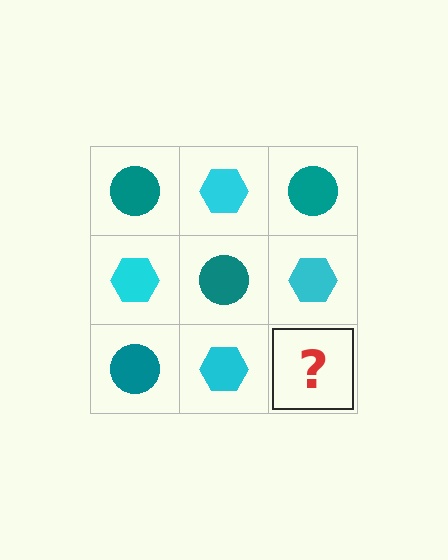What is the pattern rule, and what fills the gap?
The rule is that it alternates teal circle and cyan hexagon in a checkerboard pattern. The gap should be filled with a teal circle.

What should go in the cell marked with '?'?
The missing cell should contain a teal circle.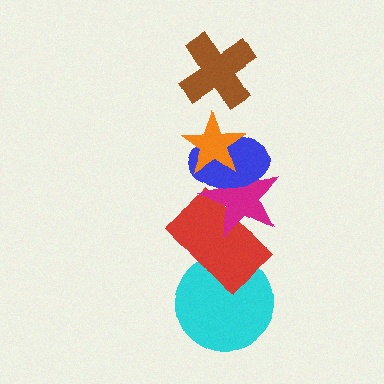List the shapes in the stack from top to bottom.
From top to bottom: the brown cross, the orange star, the blue ellipse, the magenta star, the red rectangle, the cyan circle.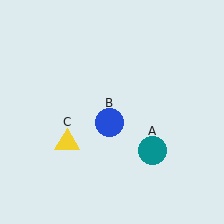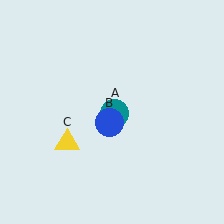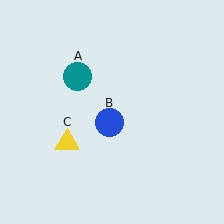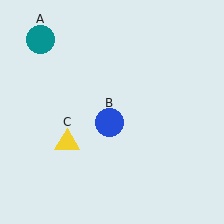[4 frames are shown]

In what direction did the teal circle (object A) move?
The teal circle (object A) moved up and to the left.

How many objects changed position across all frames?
1 object changed position: teal circle (object A).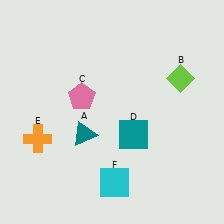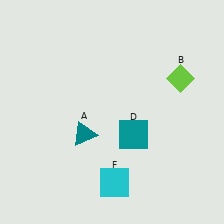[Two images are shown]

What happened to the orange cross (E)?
The orange cross (E) was removed in Image 2. It was in the bottom-left area of Image 1.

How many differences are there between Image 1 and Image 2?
There are 2 differences between the two images.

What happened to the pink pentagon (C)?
The pink pentagon (C) was removed in Image 2. It was in the top-left area of Image 1.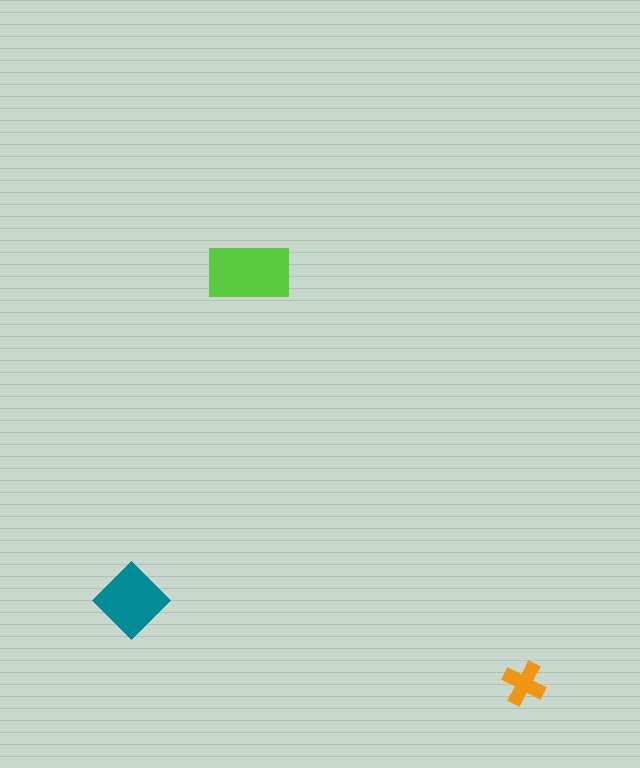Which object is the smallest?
The orange cross.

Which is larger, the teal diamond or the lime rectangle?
The lime rectangle.